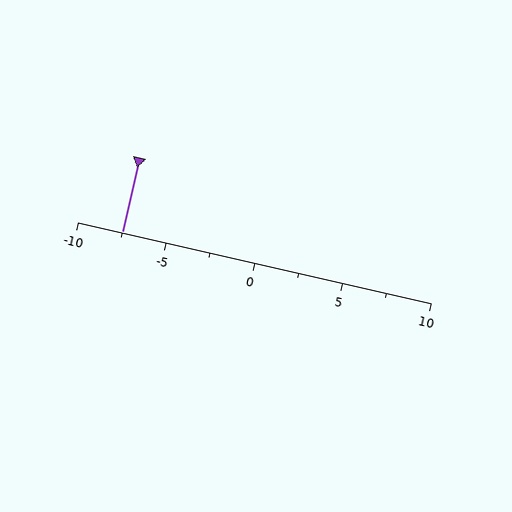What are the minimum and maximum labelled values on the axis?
The axis runs from -10 to 10.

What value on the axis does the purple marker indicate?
The marker indicates approximately -7.5.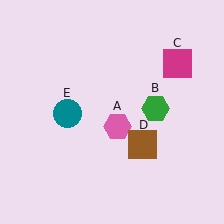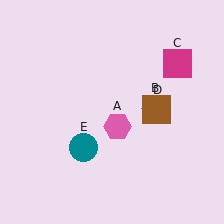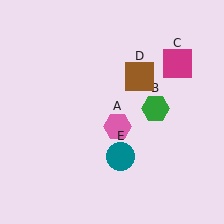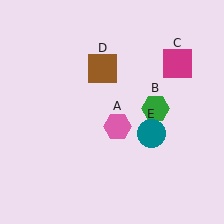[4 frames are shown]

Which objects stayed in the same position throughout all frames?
Pink hexagon (object A) and green hexagon (object B) and magenta square (object C) remained stationary.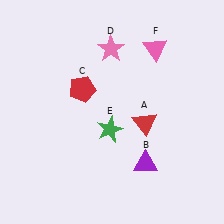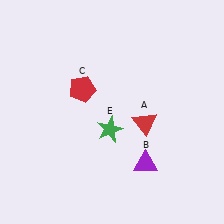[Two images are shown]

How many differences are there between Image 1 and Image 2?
There are 2 differences between the two images.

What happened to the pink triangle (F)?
The pink triangle (F) was removed in Image 2. It was in the top-right area of Image 1.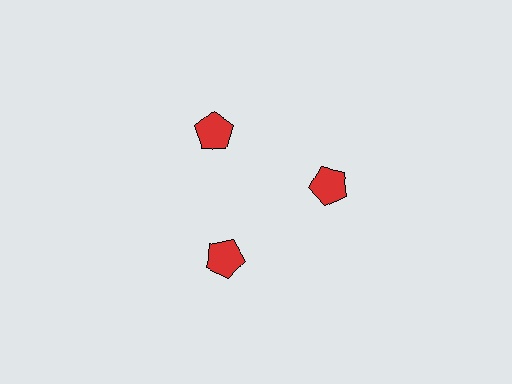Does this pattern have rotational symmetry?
Yes, this pattern has 3-fold rotational symmetry. It looks the same after rotating 120 degrees around the center.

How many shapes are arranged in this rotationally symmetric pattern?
There are 3 shapes, arranged in 3 groups of 1.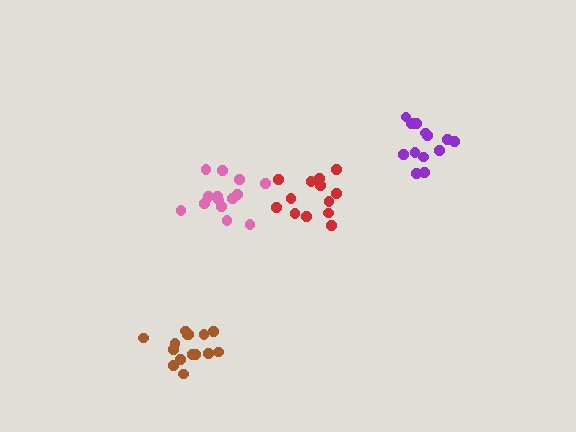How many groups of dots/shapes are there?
There are 4 groups.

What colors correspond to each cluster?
The clusters are colored: pink, red, purple, brown.